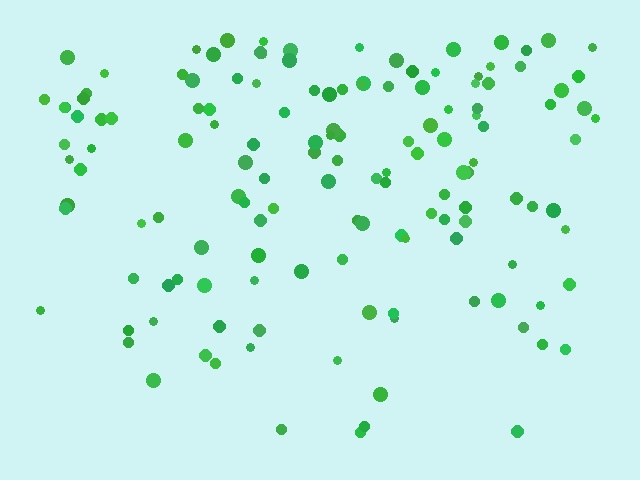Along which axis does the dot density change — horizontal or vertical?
Vertical.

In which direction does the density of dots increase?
From bottom to top, with the top side densest.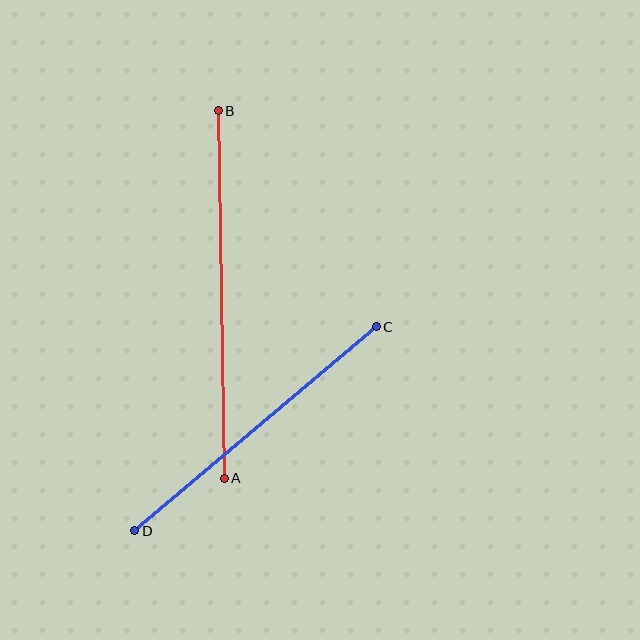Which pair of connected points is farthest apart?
Points A and B are farthest apart.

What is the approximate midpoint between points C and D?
The midpoint is at approximately (255, 429) pixels.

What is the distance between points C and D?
The distance is approximately 316 pixels.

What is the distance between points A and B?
The distance is approximately 368 pixels.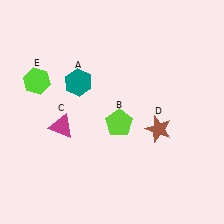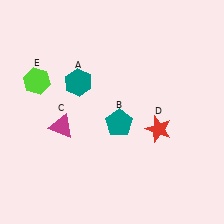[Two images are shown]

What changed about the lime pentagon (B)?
In Image 1, B is lime. In Image 2, it changed to teal.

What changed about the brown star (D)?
In Image 1, D is brown. In Image 2, it changed to red.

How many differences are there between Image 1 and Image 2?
There are 2 differences between the two images.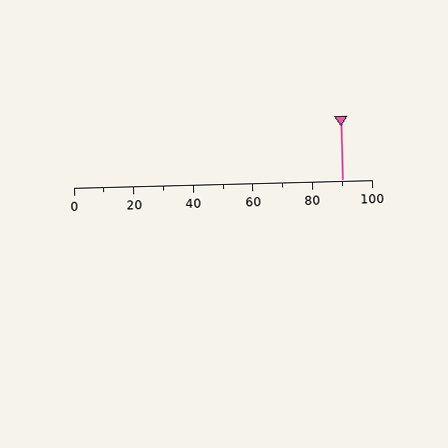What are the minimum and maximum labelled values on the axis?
The axis runs from 0 to 100.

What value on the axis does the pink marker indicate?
The marker indicates approximately 90.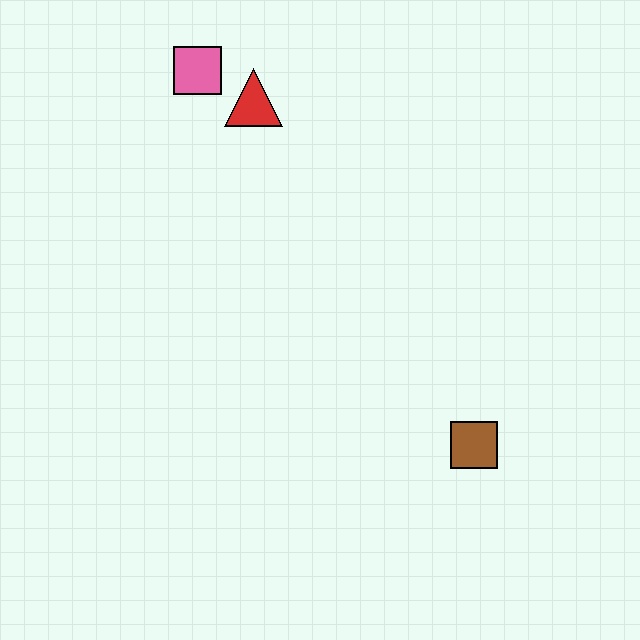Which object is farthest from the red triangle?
The brown square is farthest from the red triangle.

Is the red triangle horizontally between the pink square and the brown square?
Yes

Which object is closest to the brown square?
The red triangle is closest to the brown square.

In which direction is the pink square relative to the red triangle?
The pink square is to the left of the red triangle.